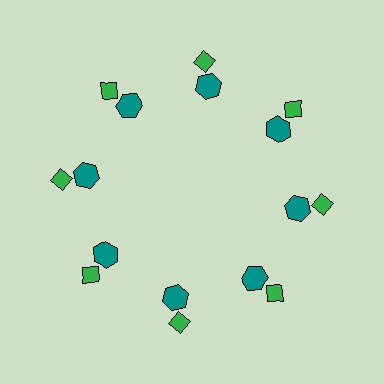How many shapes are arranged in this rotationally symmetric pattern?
There are 16 shapes, arranged in 8 groups of 2.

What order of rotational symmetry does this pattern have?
This pattern has 8-fold rotational symmetry.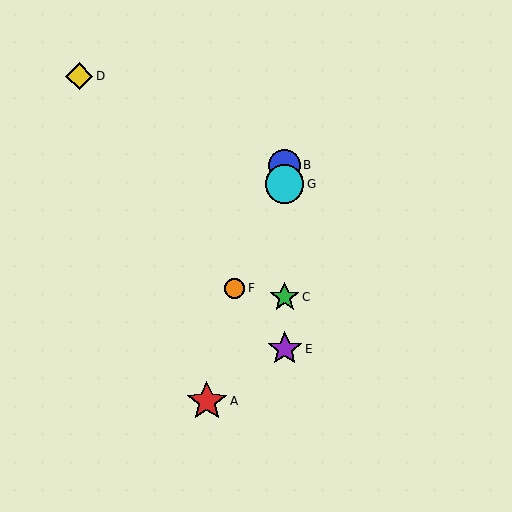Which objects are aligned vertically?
Objects B, C, E, G are aligned vertically.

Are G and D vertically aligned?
No, G is at x≈285 and D is at x≈79.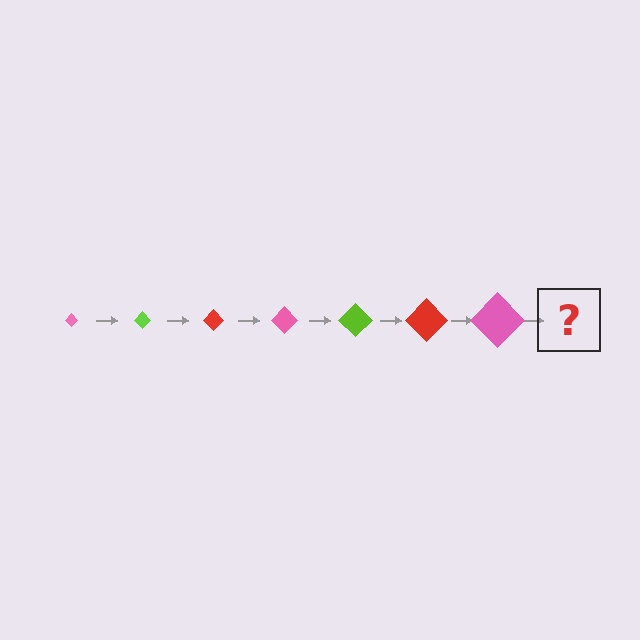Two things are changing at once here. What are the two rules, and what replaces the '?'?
The two rules are that the diamond grows larger each step and the color cycles through pink, lime, and red. The '?' should be a lime diamond, larger than the previous one.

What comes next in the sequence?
The next element should be a lime diamond, larger than the previous one.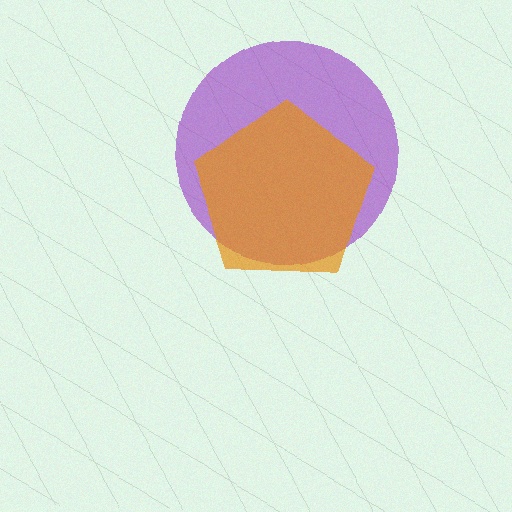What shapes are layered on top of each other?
The layered shapes are: a purple circle, an orange pentagon.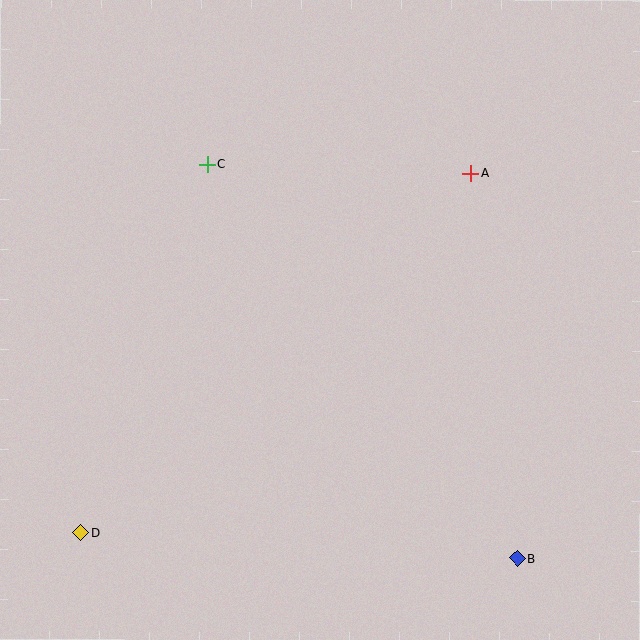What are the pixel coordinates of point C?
Point C is at (208, 164).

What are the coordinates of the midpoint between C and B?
The midpoint between C and B is at (363, 361).